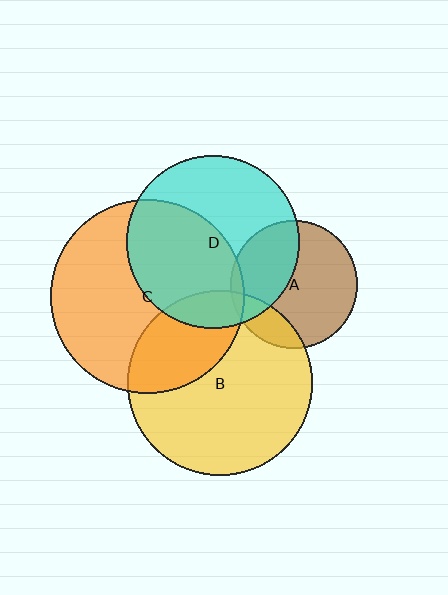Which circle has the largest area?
Circle C (orange).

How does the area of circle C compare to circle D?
Approximately 1.3 times.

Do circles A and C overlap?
Yes.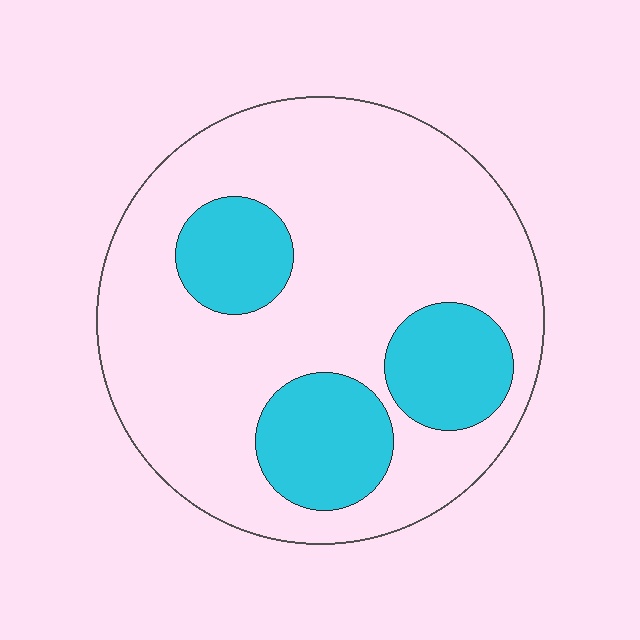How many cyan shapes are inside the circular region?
3.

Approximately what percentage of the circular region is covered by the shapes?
Approximately 25%.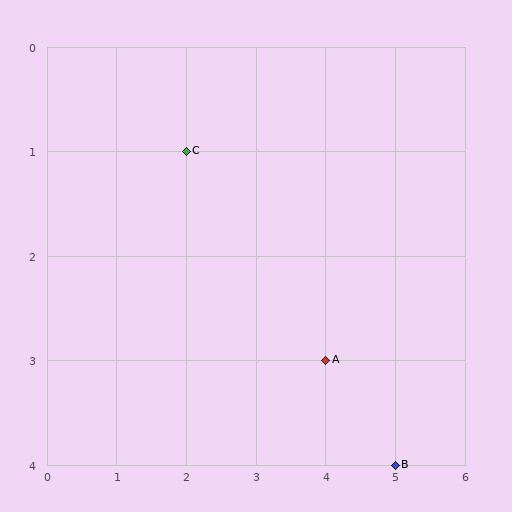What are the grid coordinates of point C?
Point C is at grid coordinates (2, 1).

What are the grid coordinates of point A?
Point A is at grid coordinates (4, 3).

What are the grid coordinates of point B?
Point B is at grid coordinates (5, 4).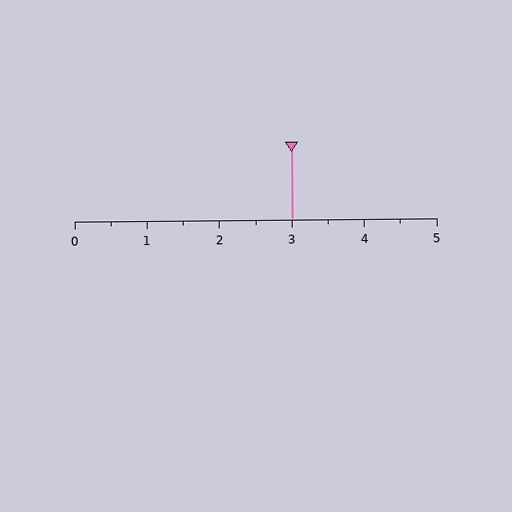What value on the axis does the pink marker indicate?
The marker indicates approximately 3.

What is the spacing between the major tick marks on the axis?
The major ticks are spaced 1 apart.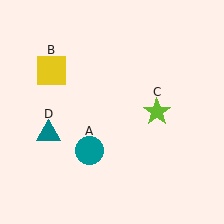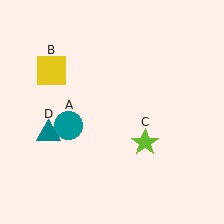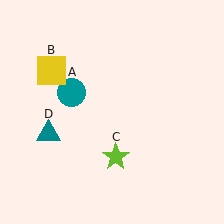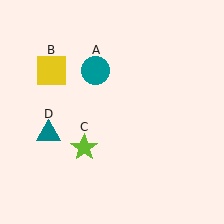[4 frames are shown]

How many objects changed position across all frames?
2 objects changed position: teal circle (object A), lime star (object C).